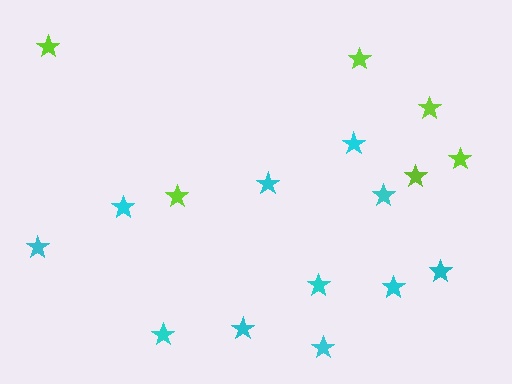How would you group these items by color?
There are 2 groups: one group of cyan stars (11) and one group of lime stars (6).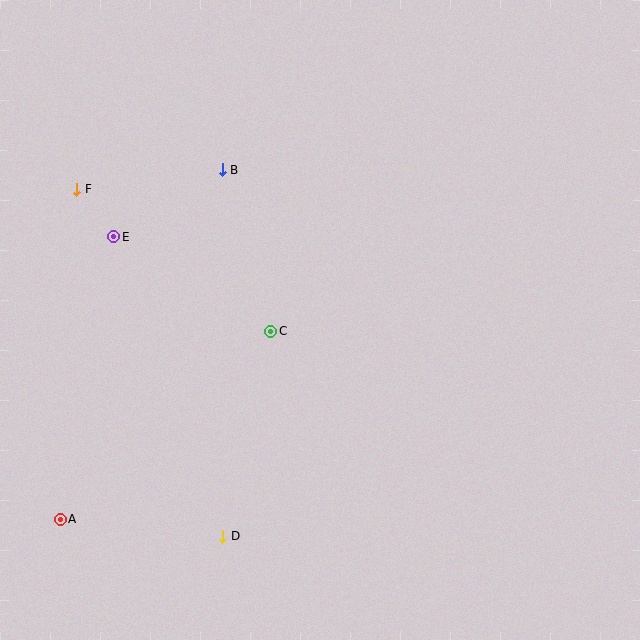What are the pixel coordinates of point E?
Point E is at (114, 237).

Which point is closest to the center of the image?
Point C at (271, 332) is closest to the center.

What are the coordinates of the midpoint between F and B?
The midpoint between F and B is at (149, 179).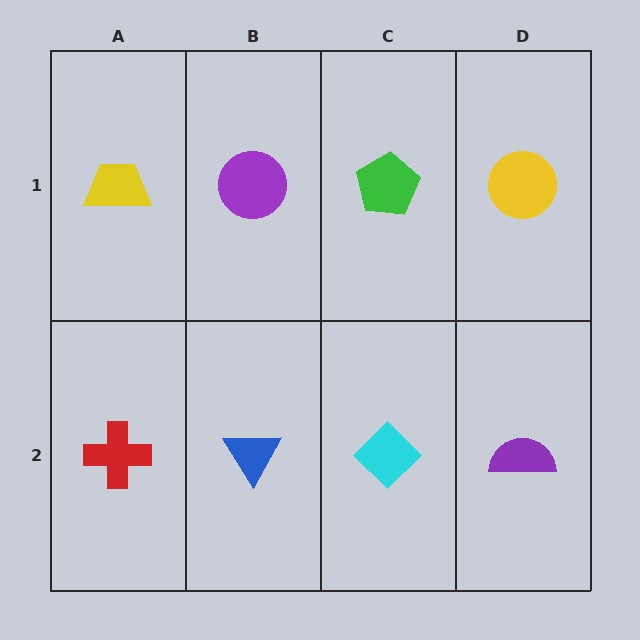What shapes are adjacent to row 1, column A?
A red cross (row 2, column A), a purple circle (row 1, column B).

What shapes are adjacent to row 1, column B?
A blue triangle (row 2, column B), a yellow trapezoid (row 1, column A), a green pentagon (row 1, column C).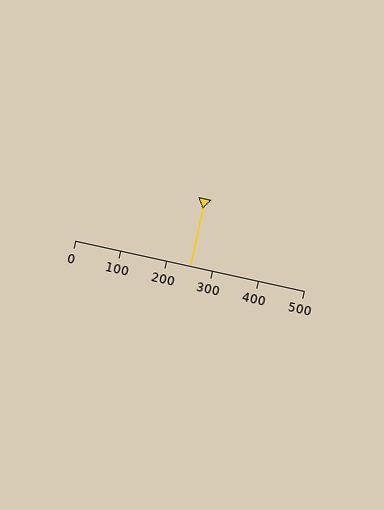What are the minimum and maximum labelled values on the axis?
The axis runs from 0 to 500.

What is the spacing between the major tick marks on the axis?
The major ticks are spaced 100 apart.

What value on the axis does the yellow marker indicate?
The marker indicates approximately 250.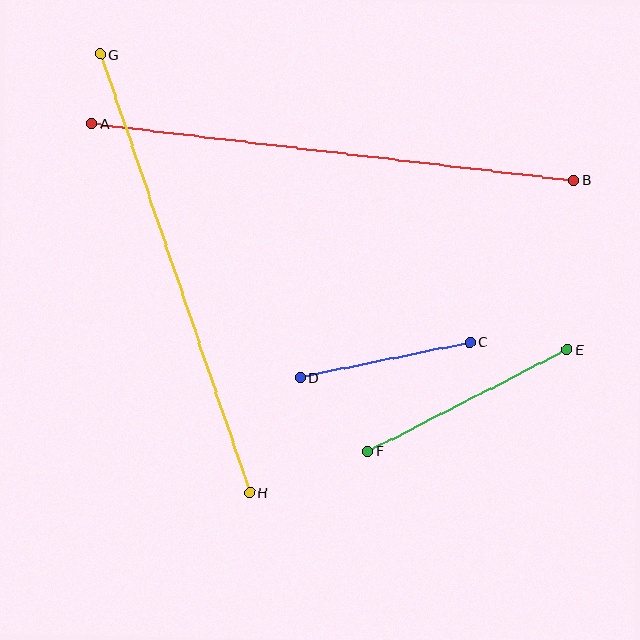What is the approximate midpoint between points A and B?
The midpoint is at approximately (333, 152) pixels.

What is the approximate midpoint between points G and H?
The midpoint is at approximately (175, 273) pixels.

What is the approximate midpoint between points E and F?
The midpoint is at approximately (468, 400) pixels.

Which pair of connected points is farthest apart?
Points A and B are farthest apart.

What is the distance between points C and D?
The distance is approximately 173 pixels.